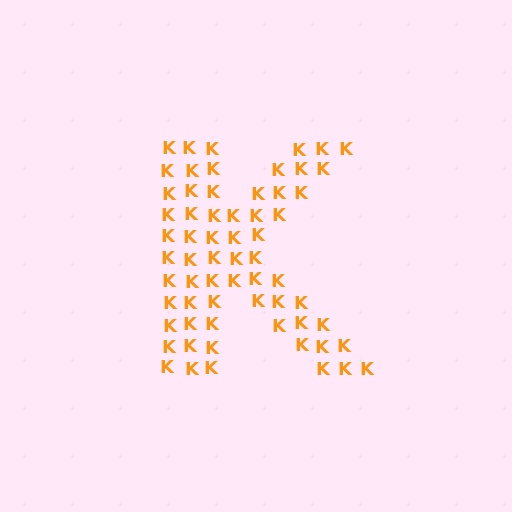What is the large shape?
The large shape is the letter K.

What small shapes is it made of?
It is made of small letter K's.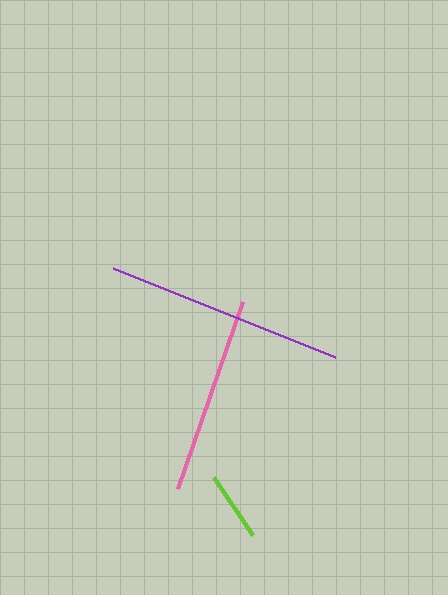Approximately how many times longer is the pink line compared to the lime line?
The pink line is approximately 2.8 times the length of the lime line.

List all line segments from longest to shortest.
From longest to shortest: purple, pink, lime.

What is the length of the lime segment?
The lime segment is approximately 70 pixels long.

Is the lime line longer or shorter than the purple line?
The purple line is longer than the lime line.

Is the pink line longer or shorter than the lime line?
The pink line is longer than the lime line.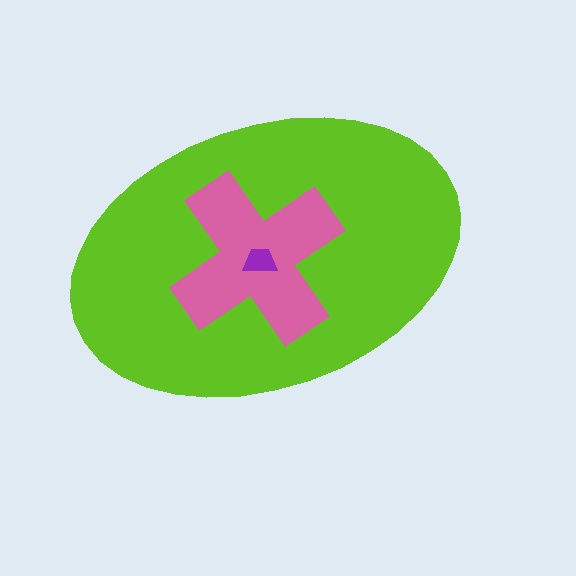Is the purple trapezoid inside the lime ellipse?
Yes.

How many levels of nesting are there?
3.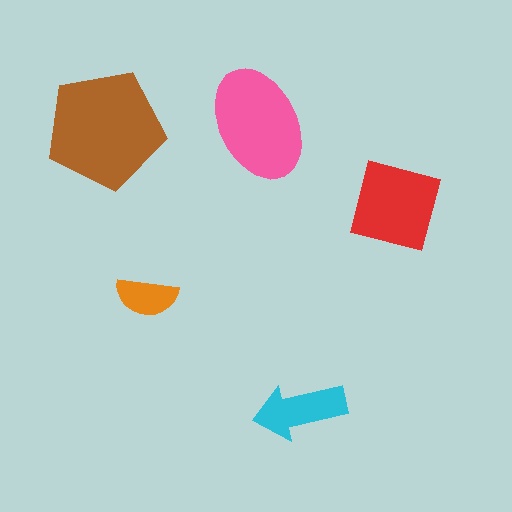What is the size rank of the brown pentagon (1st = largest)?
1st.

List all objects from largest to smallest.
The brown pentagon, the pink ellipse, the red square, the cyan arrow, the orange semicircle.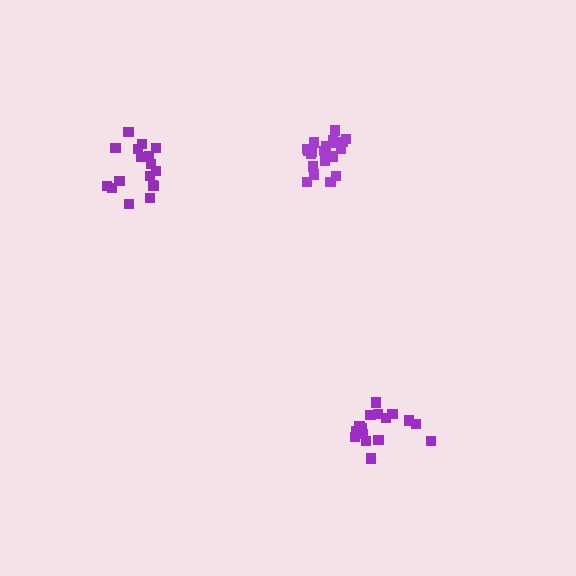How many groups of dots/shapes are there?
There are 3 groups.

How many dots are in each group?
Group 1: 20 dots, Group 2: 16 dots, Group 3: 17 dots (53 total).